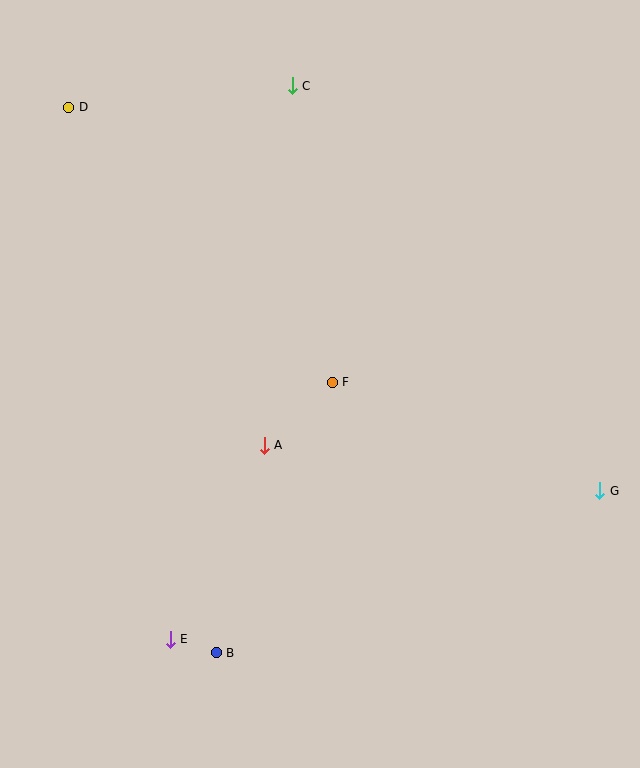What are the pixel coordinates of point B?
Point B is at (216, 653).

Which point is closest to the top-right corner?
Point C is closest to the top-right corner.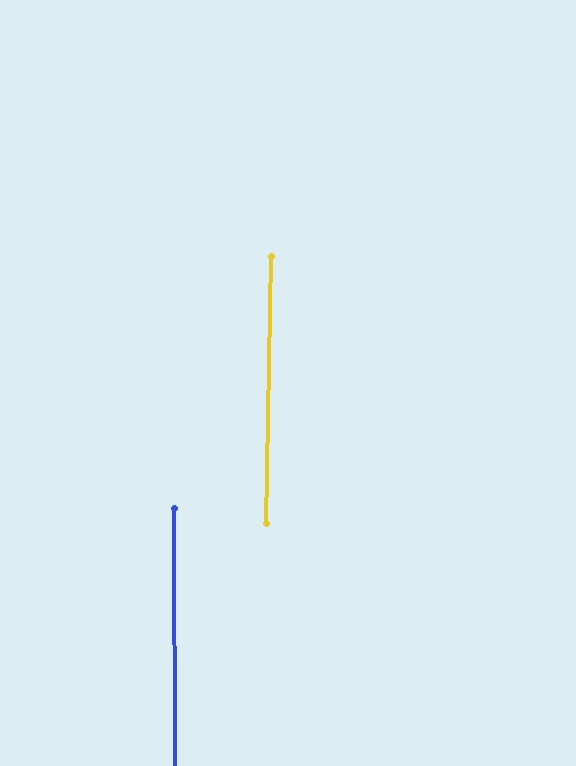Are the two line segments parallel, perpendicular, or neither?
Parallel — their directions differ by only 1.4°.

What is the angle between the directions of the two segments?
Approximately 1 degree.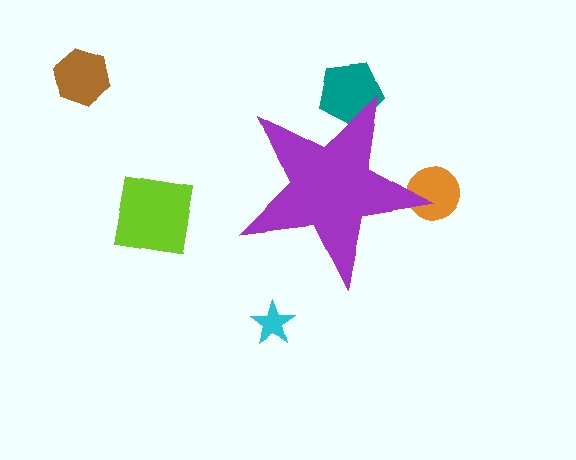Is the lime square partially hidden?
No, the lime square is fully visible.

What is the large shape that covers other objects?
A purple star.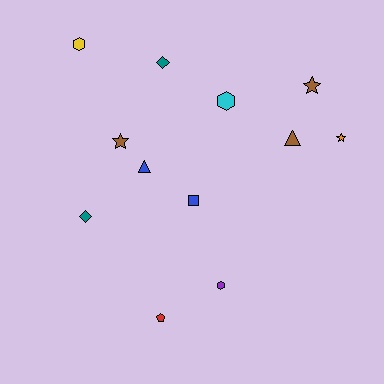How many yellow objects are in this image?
There is 1 yellow object.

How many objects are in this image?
There are 12 objects.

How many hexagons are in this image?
There are 3 hexagons.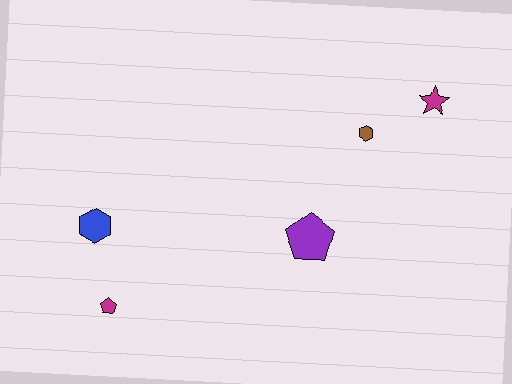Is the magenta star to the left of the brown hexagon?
No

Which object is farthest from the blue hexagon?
The magenta star is farthest from the blue hexagon.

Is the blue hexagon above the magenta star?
No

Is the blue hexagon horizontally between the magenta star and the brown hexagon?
No